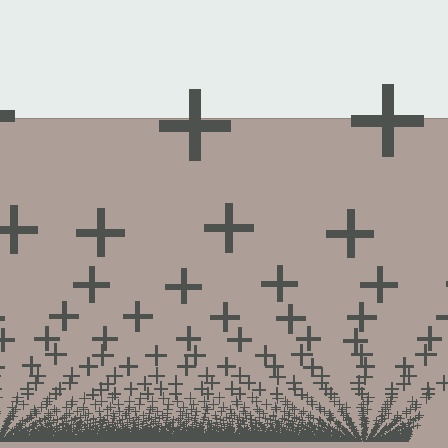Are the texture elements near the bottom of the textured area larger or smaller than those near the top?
Smaller. The gradient is inverted — elements near the bottom are smaller and denser.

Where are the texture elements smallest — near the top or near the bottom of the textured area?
Near the bottom.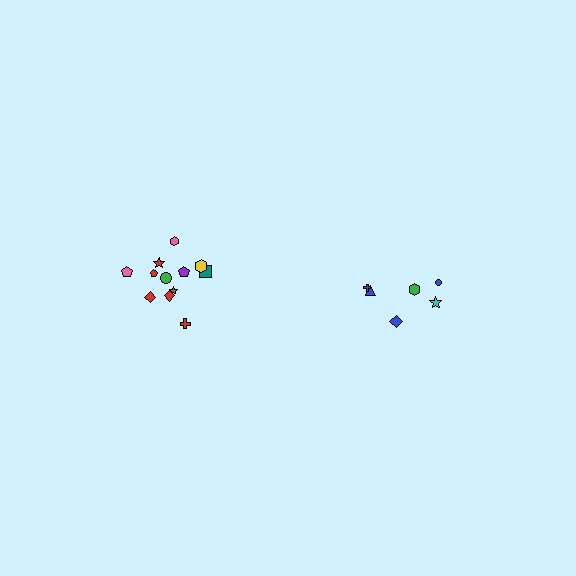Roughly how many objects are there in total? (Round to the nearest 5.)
Roughly 20 objects in total.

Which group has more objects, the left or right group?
The left group.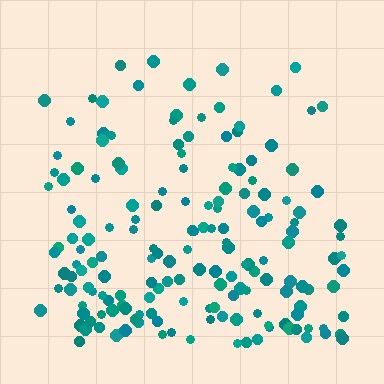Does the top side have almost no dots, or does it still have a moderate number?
Still a moderate number, just noticeably fewer than the bottom.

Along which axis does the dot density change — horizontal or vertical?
Vertical.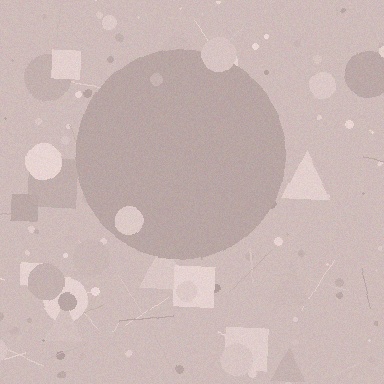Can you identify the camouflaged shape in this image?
The camouflaged shape is a circle.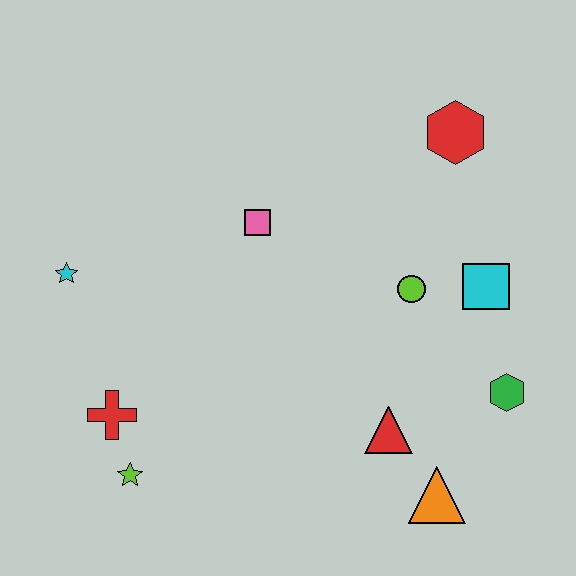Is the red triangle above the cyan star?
No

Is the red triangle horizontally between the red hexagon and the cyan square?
No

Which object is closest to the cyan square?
The lime circle is closest to the cyan square.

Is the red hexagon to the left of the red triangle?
No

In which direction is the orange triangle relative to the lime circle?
The orange triangle is below the lime circle.